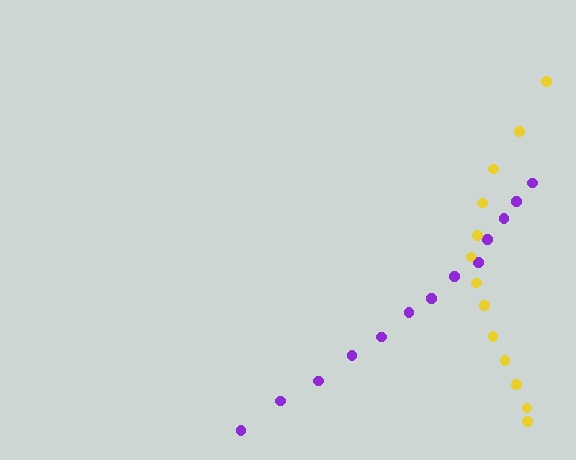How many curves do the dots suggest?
There are 2 distinct paths.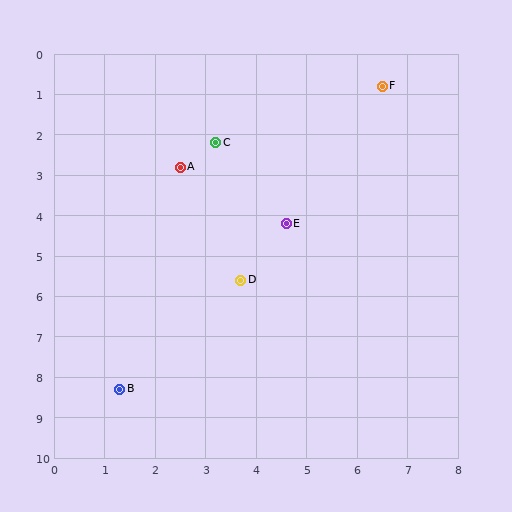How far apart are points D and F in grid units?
Points D and F are about 5.6 grid units apart.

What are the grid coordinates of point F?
Point F is at approximately (6.5, 0.8).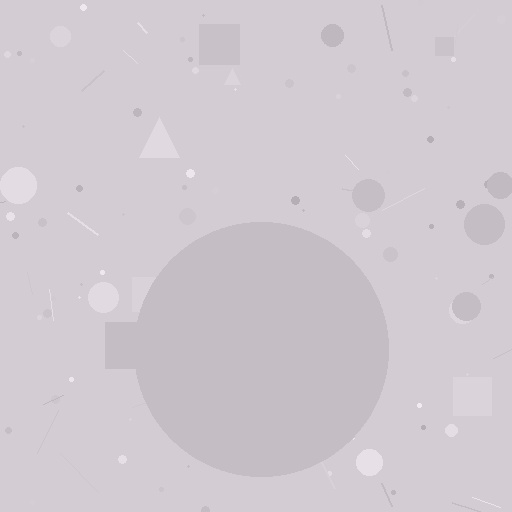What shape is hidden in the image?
A circle is hidden in the image.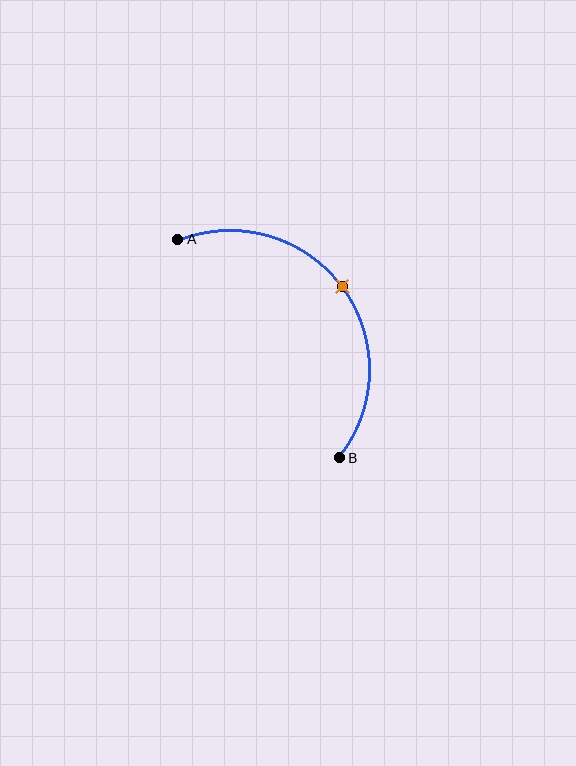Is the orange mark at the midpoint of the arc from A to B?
Yes. The orange mark lies on the arc at equal arc-length from both A and B — it is the arc midpoint.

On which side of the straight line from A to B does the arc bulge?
The arc bulges above and to the right of the straight line connecting A and B.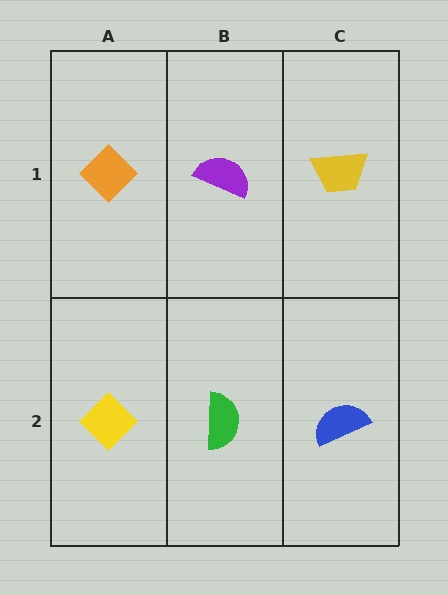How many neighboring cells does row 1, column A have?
2.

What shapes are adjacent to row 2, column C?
A yellow trapezoid (row 1, column C), a green semicircle (row 2, column B).